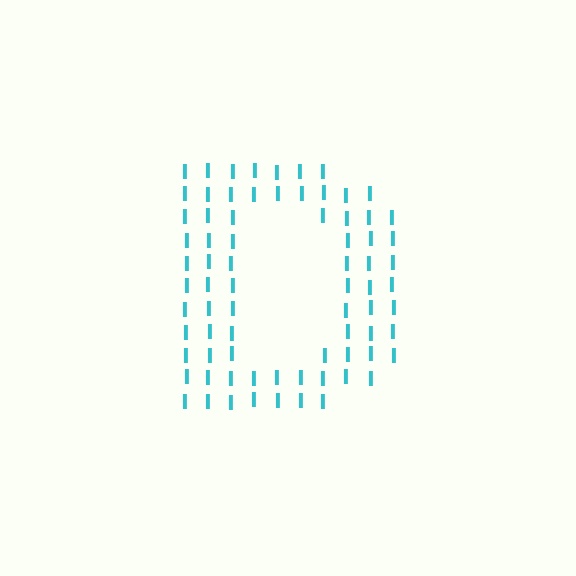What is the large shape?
The large shape is the letter D.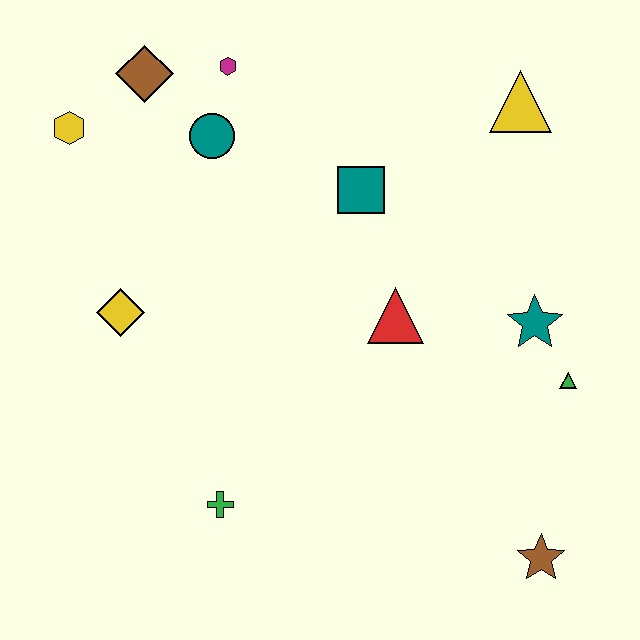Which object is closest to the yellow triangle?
The teal square is closest to the yellow triangle.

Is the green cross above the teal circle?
No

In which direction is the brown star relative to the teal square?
The brown star is below the teal square.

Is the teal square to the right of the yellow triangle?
No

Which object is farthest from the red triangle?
The yellow hexagon is farthest from the red triangle.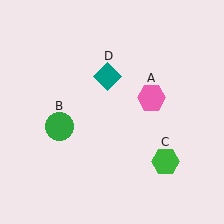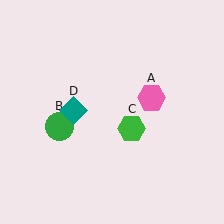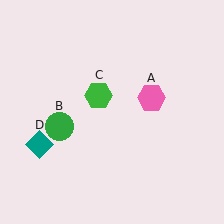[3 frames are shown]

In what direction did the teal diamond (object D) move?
The teal diamond (object D) moved down and to the left.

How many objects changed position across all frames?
2 objects changed position: green hexagon (object C), teal diamond (object D).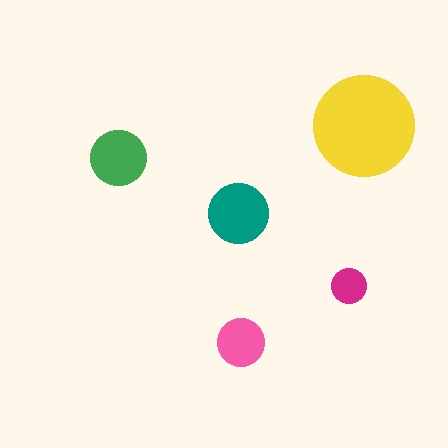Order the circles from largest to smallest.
the yellow one, the teal one, the green one, the pink one, the magenta one.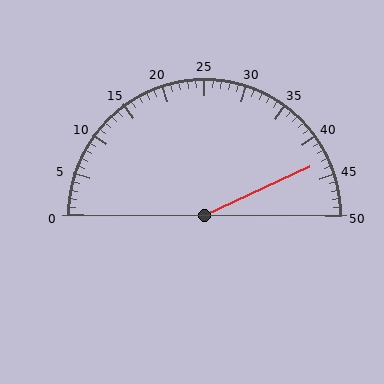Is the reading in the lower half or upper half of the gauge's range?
The reading is in the upper half of the range (0 to 50).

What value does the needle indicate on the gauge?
The needle indicates approximately 43.